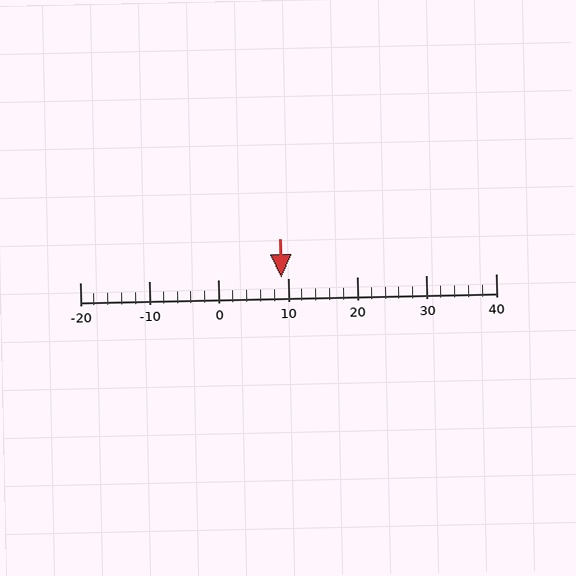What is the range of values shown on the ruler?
The ruler shows values from -20 to 40.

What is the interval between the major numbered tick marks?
The major tick marks are spaced 10 units apart.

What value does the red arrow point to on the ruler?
The red arrow points to approximately 9.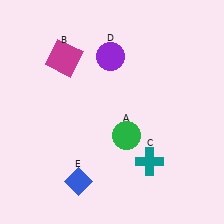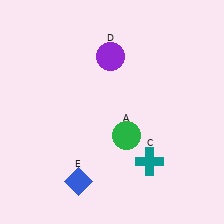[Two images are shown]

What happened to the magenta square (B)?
The magenta square (B) was removed in Image 2. It was in the top-left area of Image 1.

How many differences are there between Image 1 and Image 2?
There is 1 difference between the two images.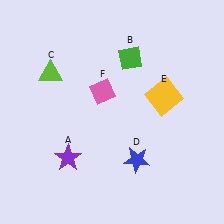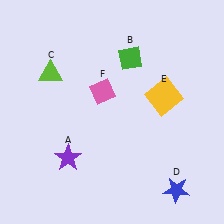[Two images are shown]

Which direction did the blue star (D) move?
The blue star (D) moved right.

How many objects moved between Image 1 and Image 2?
1 object moved between the two images.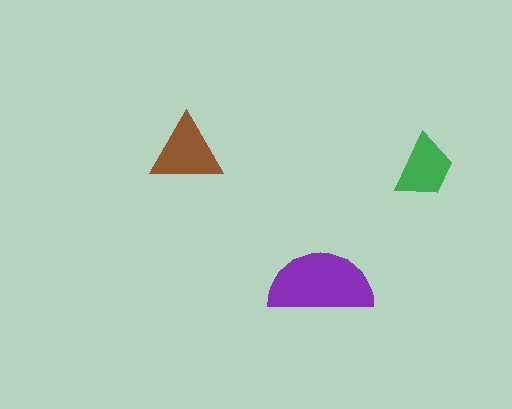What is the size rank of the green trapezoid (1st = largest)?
3rd.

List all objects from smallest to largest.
The green trapezoid, the brown triangle, the purple semicircle.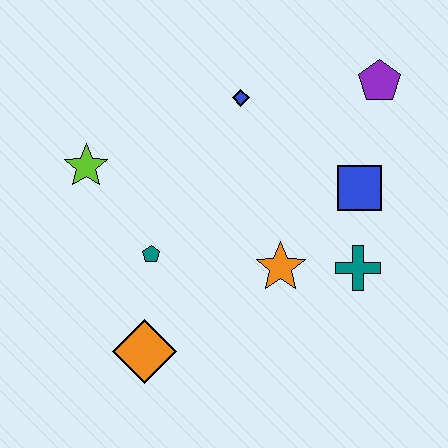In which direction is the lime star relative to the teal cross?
The lime star is to the left of the teal cross.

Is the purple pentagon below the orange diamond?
No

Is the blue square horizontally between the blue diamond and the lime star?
No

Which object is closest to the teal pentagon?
The orange diamond is closest to the teal pentagon.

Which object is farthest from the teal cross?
The lime star is farthest from the teal cross.